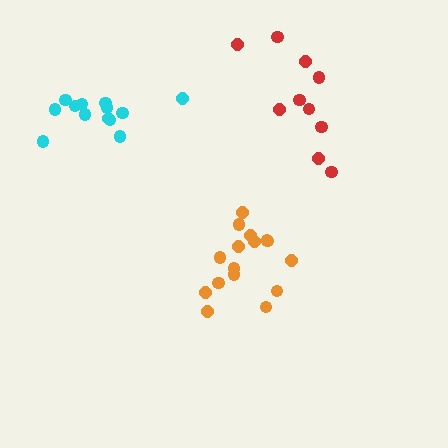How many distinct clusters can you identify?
There are 3 distinct clusters.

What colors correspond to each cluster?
The clusters are colored: orange, cyan, red.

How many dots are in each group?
Group 1: 16 dots, Group 2: 13 dots, Group 3: 10 dots (39 total).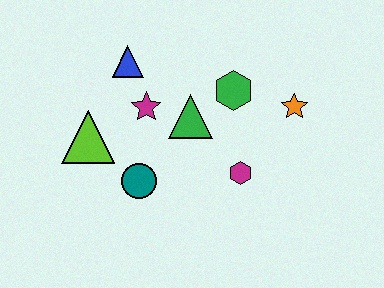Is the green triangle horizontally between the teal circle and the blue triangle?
No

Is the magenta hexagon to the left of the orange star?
Yes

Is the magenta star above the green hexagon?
No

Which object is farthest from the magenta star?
The orange star is farthest from the magenta star.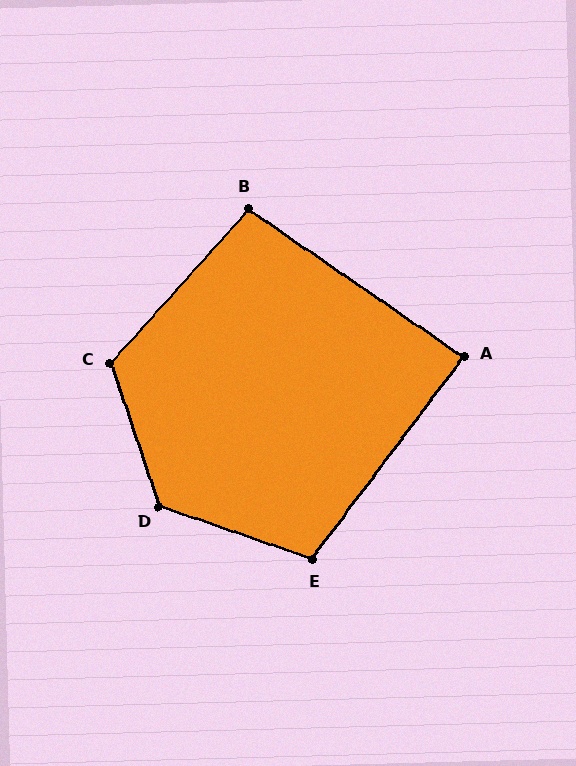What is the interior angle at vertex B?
Approximately 97 degrees (obtuse).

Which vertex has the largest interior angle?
D, at approximately 128 degrees.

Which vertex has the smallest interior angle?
A, at approximately 88 degrees.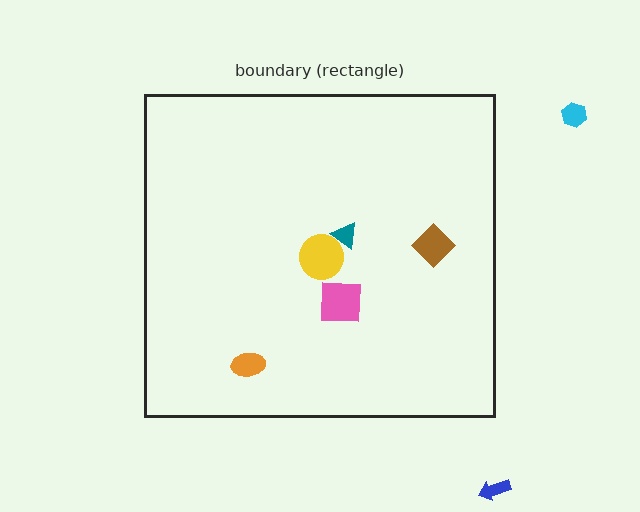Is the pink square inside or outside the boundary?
Inside.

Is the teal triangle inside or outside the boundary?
Inside.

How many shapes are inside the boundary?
5 inside, 2 outside.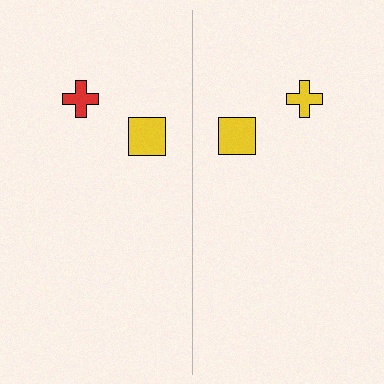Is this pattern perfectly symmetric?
No, the pattern is not perfectly symmetric. The yellow cross on the right side breaks the symmetry — its mirror counterpart is red.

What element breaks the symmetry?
The yellow cross on the right side breaks the symmetry — its mirror counterpart is red.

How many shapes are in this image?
There are 4 shapes in this image.